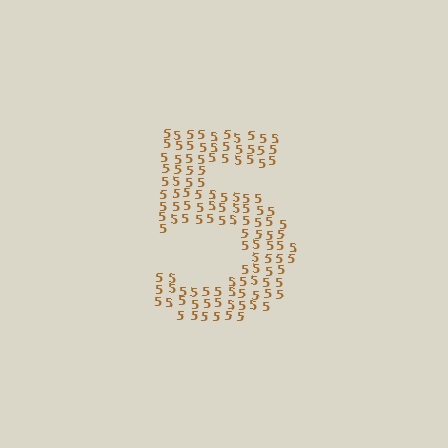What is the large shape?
The large shape is the digit 5.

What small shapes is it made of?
It is made of small digit 5's.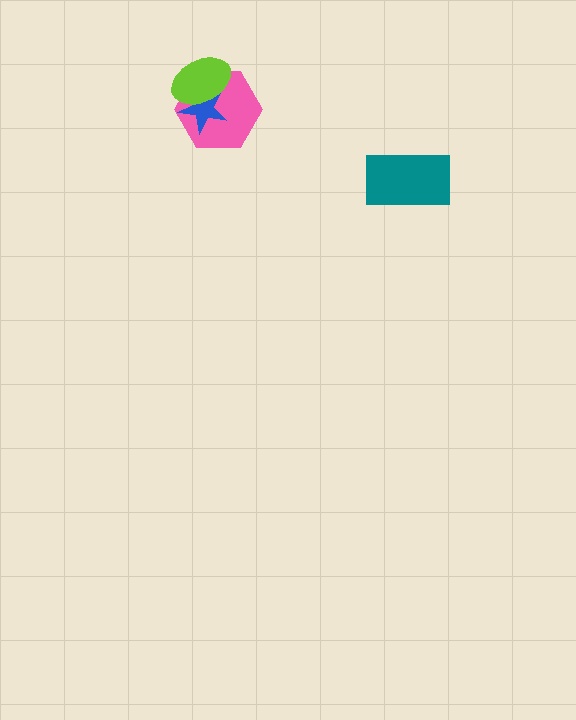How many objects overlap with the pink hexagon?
2 objects overlap with the pink hexagon.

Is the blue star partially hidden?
Yes, it is partially covered by another shape.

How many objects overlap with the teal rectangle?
0 objects overlap with the teal rectangle.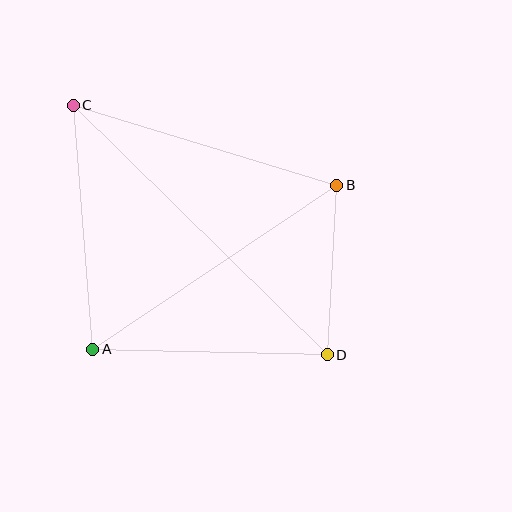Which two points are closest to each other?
Points B and D are closest to each other.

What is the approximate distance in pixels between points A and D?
The distance between A and D is approximately 235 pixels.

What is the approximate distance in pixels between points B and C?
The distance between B and C is approximately 275 pixels.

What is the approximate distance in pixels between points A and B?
The distance between A and B is approximately 294 pixels.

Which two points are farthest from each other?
Points C and D are farthest from each other.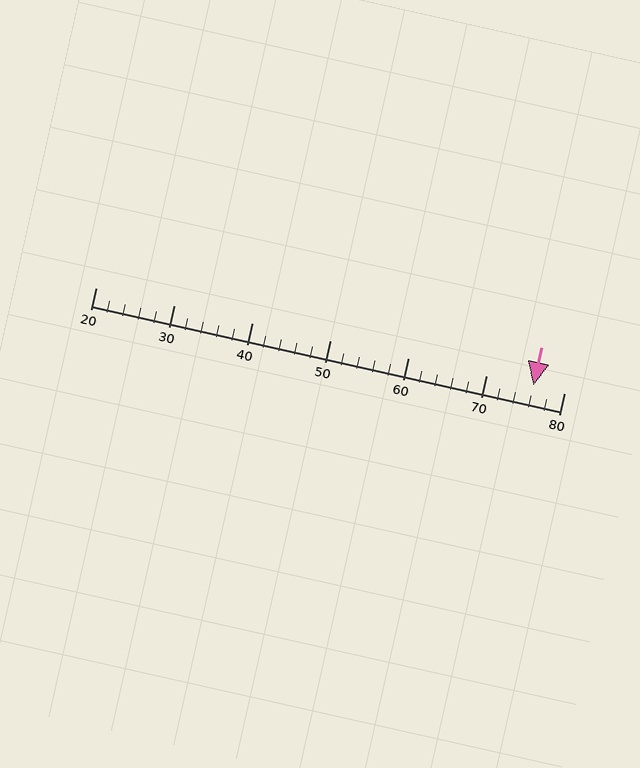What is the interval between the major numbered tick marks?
The major tick marks are spaced 10 units apart.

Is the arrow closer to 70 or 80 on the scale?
The arrow is closer to 80.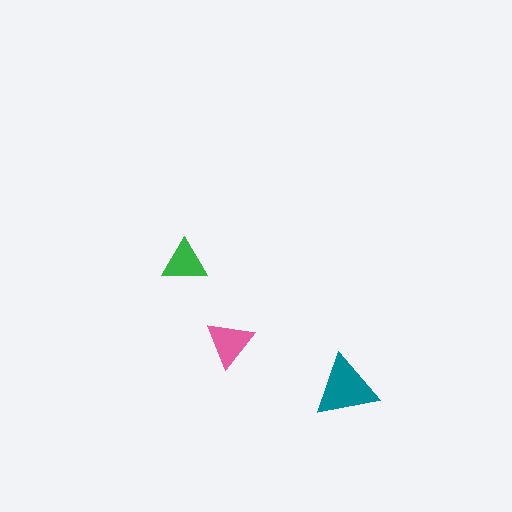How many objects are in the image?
There are 3 objects in the image.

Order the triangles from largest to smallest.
the teal one, the pink one, the green one.